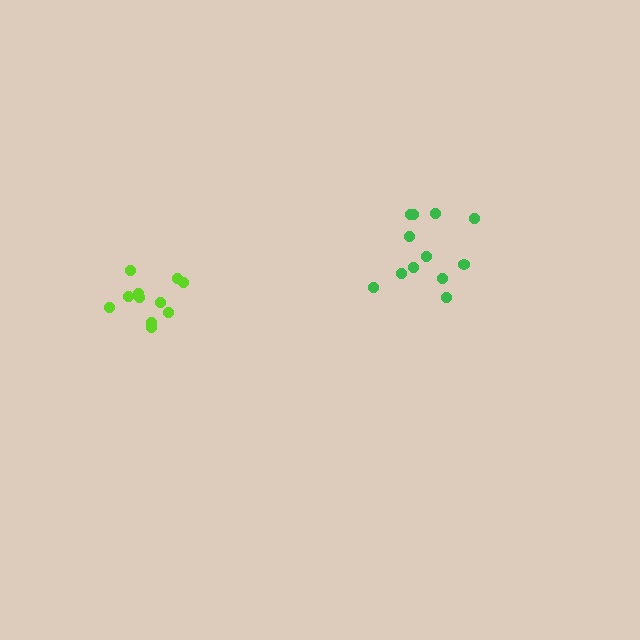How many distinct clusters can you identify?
There are 2 distinct clusters.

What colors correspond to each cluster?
The clusters are colored: green, lime.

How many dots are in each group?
Group 1: 12 dots, Group 2: 11 dots (23 total).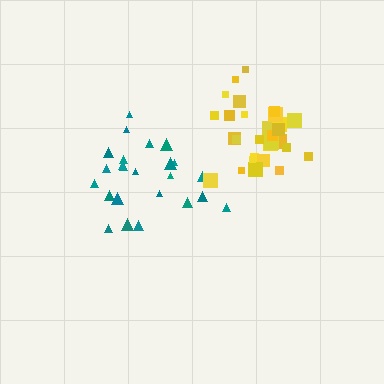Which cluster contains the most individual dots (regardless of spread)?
Yellow (29).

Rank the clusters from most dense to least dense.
yellow, teal.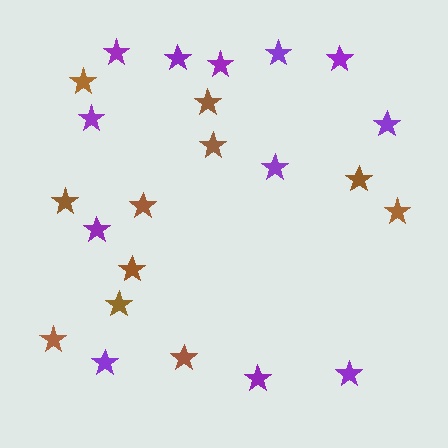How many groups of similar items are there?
There are 2 groups: one group of purple stars (12) and one group of brown stars (11).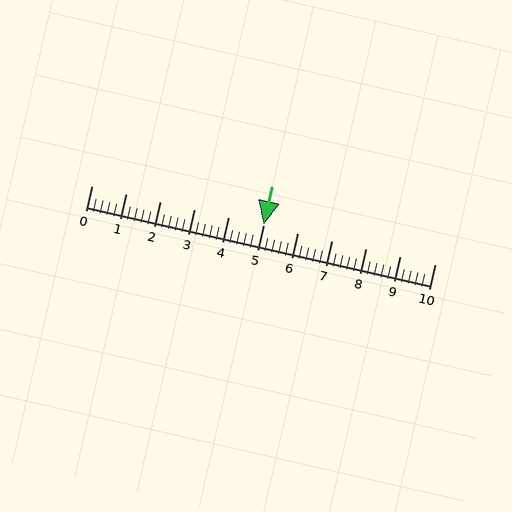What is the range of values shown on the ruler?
The ruler shows values from 0 to 10.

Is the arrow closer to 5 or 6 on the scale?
The arrow is closer to 5.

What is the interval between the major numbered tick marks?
The major tick marks are spaced 1 units apart.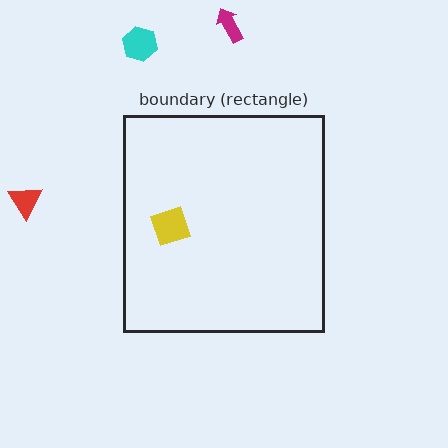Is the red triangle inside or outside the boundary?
Outside.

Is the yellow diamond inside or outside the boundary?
Inside.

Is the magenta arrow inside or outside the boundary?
Outside.